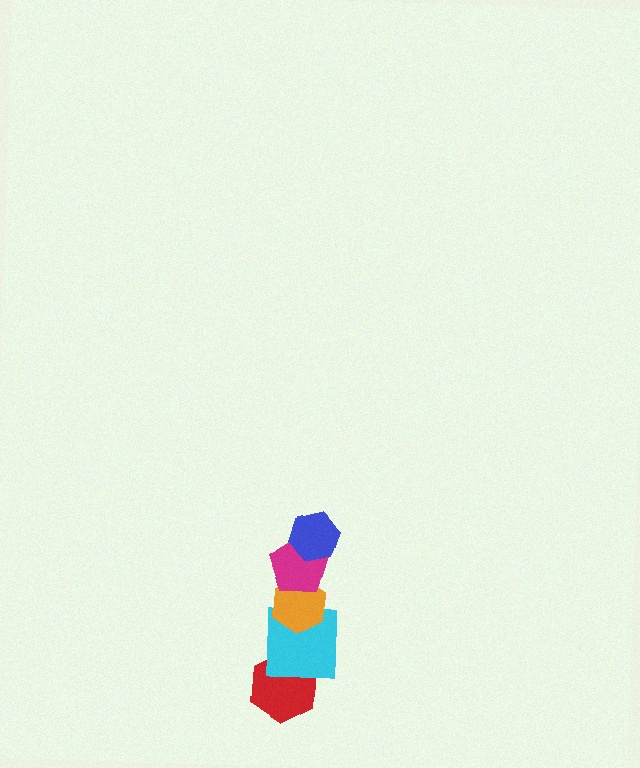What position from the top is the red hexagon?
The red hexagon is 5th from the top.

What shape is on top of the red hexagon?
The cyan square is on top of the red hexagon.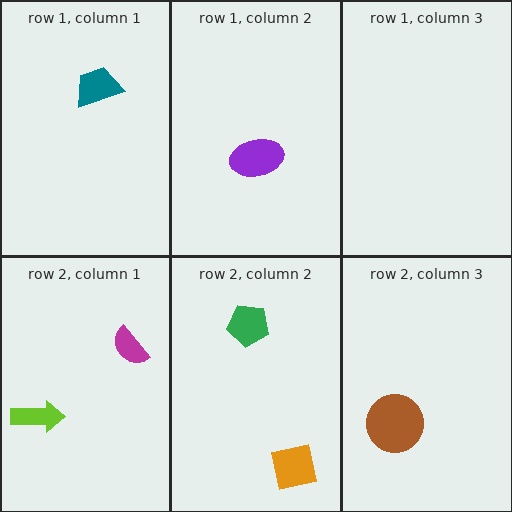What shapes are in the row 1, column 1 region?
The teal trapezoid.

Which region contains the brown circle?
The row 2, column 3 region.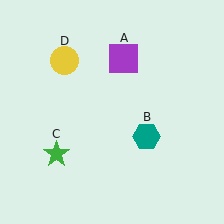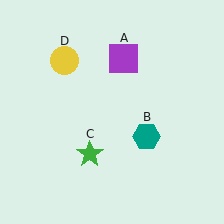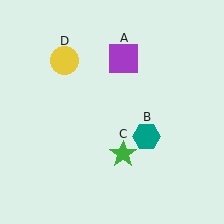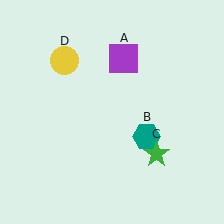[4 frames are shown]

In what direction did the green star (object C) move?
The green star (object C) moved right.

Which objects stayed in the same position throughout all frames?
Purple square (object A) and teal hexagon (object B) and yellow circle (object D) remained stationary.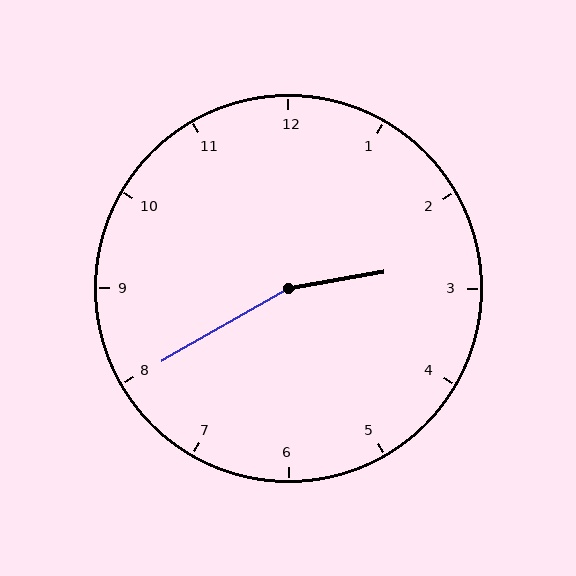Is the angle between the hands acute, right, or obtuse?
It is obtuse.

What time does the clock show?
2:40.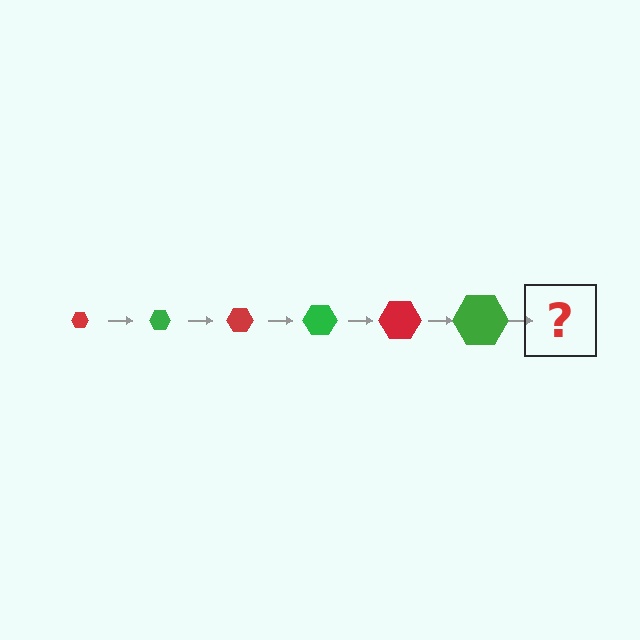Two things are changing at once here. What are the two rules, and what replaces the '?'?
The two rules are that the hexagon grows larger each step and the color cycles through red and green. The '?' should be a red hexagon, larger than the previous one.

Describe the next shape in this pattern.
It should be a red hexagon, larger than the previous one.